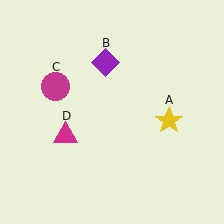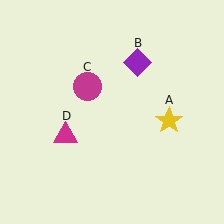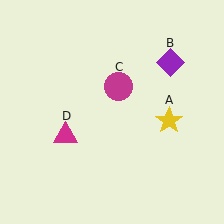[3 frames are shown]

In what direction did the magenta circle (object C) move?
The magenta circle (object C) moved right.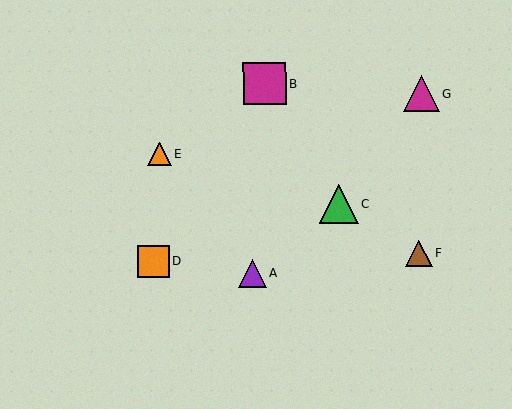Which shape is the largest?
The magenta square (labeled B) is the largest.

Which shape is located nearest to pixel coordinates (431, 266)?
The brown triangle (labeled F) at (419, 254) is nearest to that location.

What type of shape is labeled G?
Shape G is a magenta triangle.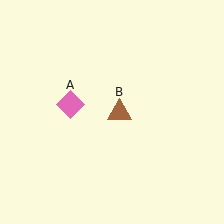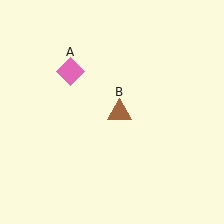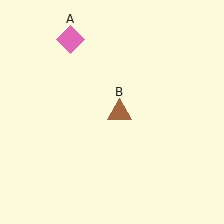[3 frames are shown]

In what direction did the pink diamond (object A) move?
The pink diamond (object A) moved up.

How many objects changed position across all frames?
1 object changed position: pink diamond (object A).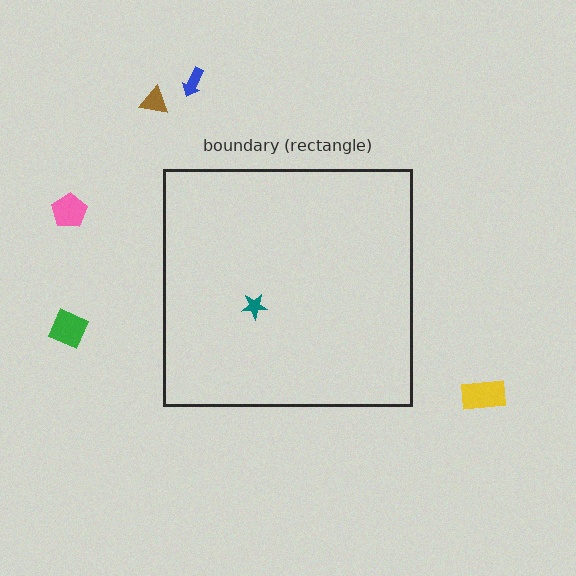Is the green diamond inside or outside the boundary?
Outside.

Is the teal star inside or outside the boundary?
Inside.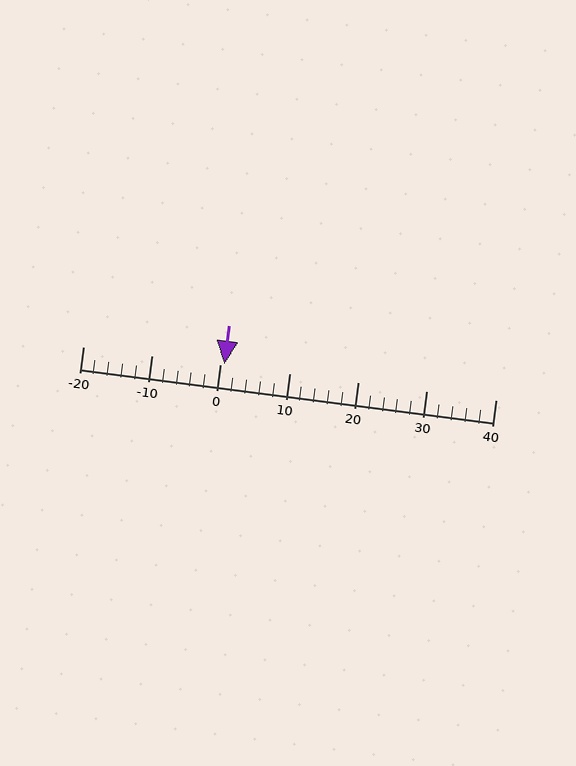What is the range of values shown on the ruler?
The ruler shows values from -20 to 40.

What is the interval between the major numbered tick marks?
The major tick marks are spaced 10 units apart.